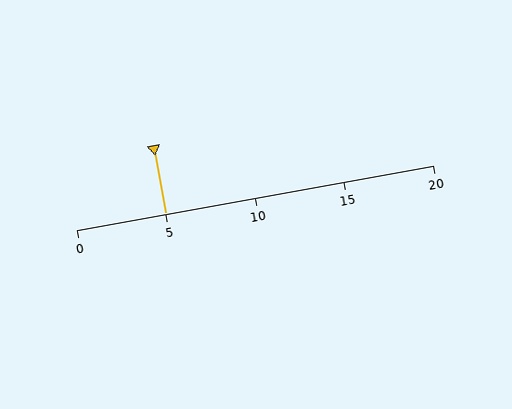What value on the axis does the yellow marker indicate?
The marker indicates approximately 5.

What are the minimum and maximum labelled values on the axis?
The axis runs from 0 to 20.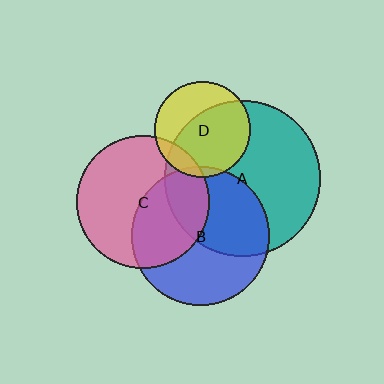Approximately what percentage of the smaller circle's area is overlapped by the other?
Approximately 40%.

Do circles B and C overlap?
Yes.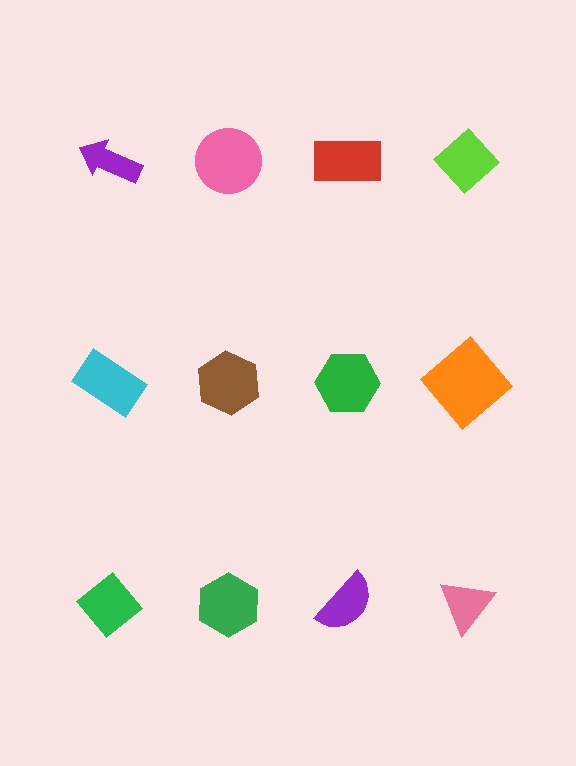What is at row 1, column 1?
A purple arrow.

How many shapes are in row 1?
4 shapes.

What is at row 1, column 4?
A lime diamond.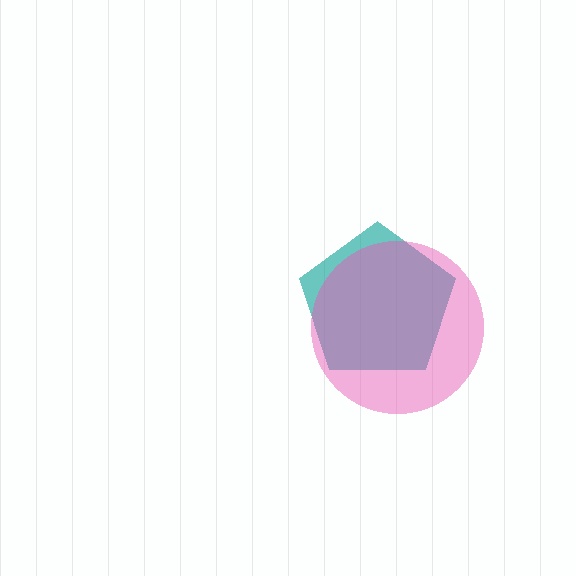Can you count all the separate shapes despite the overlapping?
Yes, there are 2 separate shapes.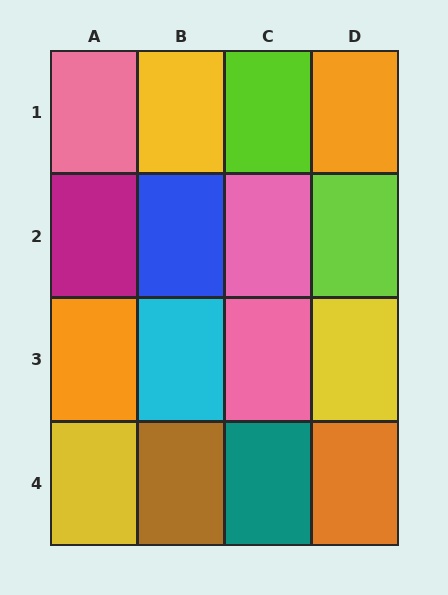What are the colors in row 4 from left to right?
Yellow, brown, teal, orange.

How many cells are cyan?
1 cell is cyan.